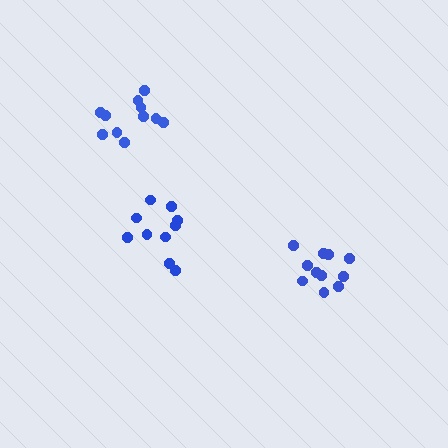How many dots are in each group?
Group 1: 10 dots, Group 2: 11 dots, Group 3: 11 dots (32 total).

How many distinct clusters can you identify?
There are 3 distinct clusters.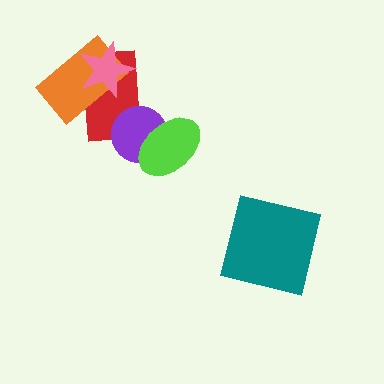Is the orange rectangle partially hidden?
Yes, it is partially covered by another shape.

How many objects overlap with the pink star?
2 objects overlap with the pink star.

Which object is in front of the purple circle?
The lime ellipse is in front of the purple circle.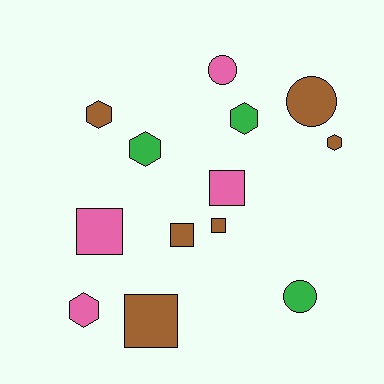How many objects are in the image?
There are 13 objects.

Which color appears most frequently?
Brown, with 6 objects.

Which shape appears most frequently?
Hexagon, with 5 objects.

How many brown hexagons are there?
There are 2 brown hexagons.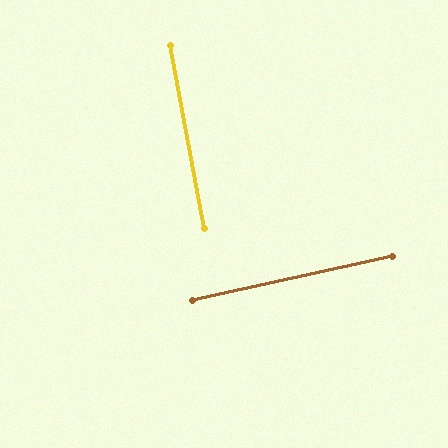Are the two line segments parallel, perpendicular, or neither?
Perpendicular — they meet at approximately 88°.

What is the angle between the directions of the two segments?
Approximately 88 degrees.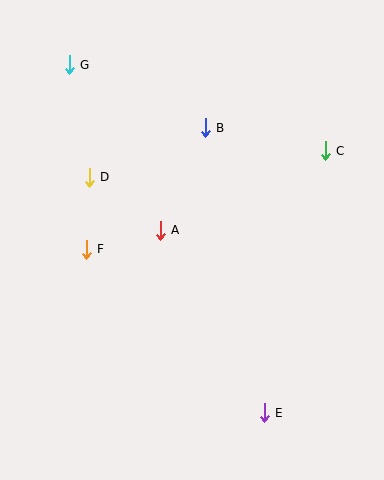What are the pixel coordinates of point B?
Point B is at (205, 128).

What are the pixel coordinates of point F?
Point F is at (86, 249).